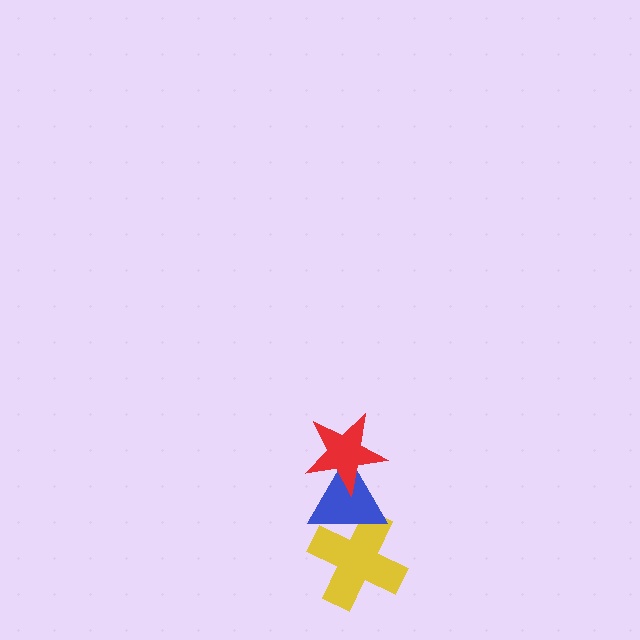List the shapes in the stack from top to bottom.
From top to bottom: the red star, the blue triangle, the yellow cross.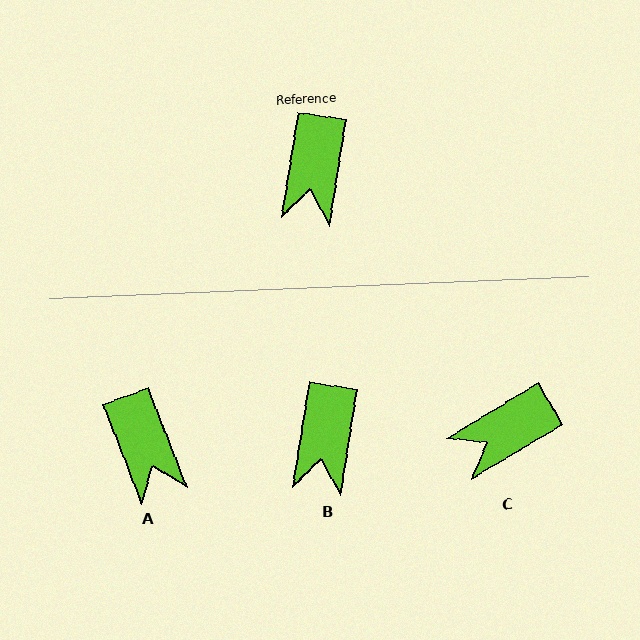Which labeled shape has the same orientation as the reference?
B.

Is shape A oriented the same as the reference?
No, it is off by about 30 degrees.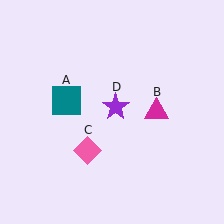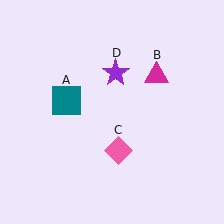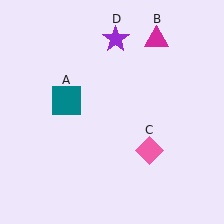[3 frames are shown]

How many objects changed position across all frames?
3 objects changed position: magenta triangle (object B), pink diamond (object C), purple star (object D).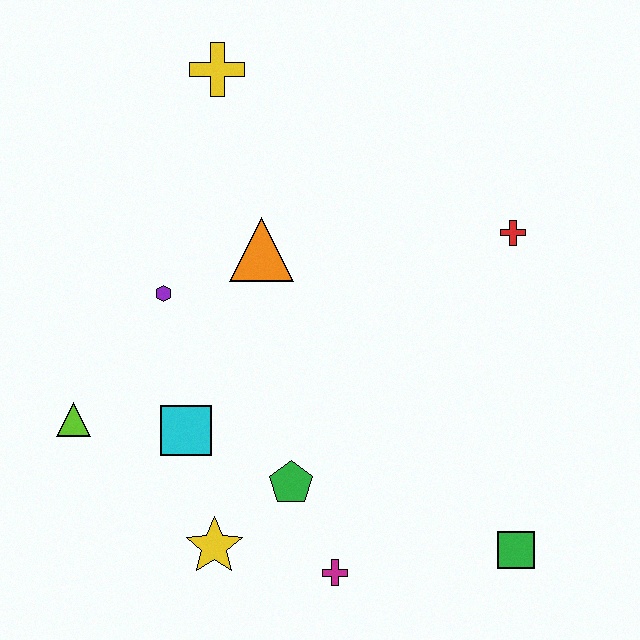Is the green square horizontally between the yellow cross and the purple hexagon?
No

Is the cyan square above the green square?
Yes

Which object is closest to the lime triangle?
The cyan square is closest to the lime triangle.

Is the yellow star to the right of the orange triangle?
No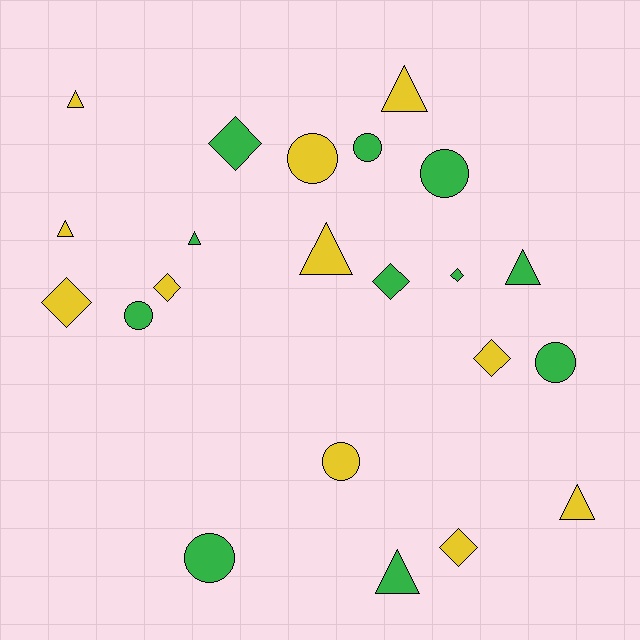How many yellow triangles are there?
There are 5 yellow triangles.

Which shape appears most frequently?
Triangle, with 8 objects.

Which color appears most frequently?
Green, with 11 objects.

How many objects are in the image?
There are 22 objects.